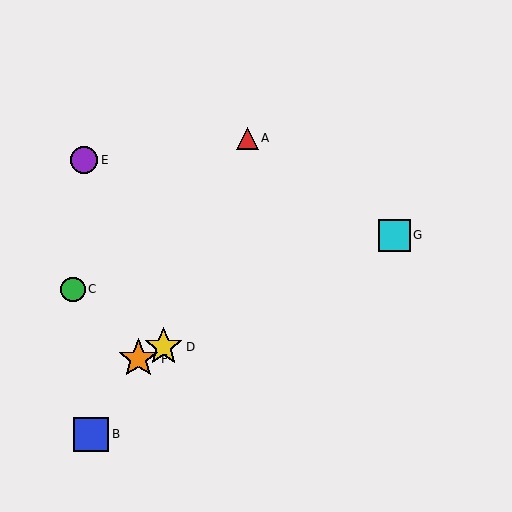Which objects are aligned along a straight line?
Objects D, F, G are aligned along a straight line.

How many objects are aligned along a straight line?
3 objects (D, F, G) are aligned along a straight line.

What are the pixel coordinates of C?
Object C is at (73, 289).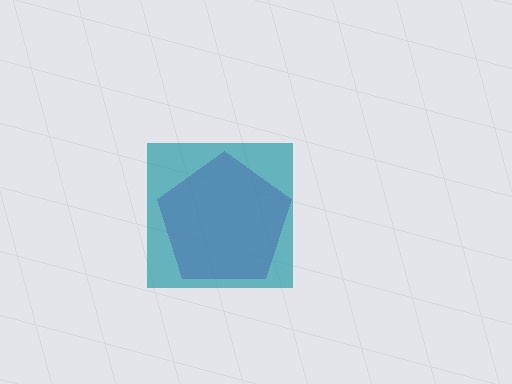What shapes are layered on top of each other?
The layered shapes are: a purple pentagon, a teal square.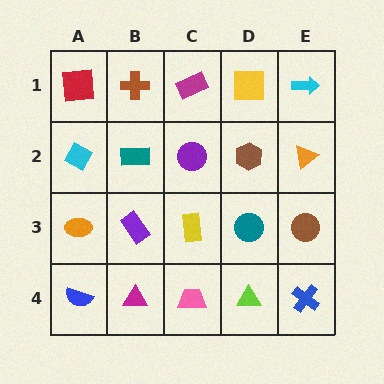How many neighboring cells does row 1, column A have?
2.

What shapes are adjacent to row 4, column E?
A brown circle (row 3, column E), a lime triangle (row 4, column D).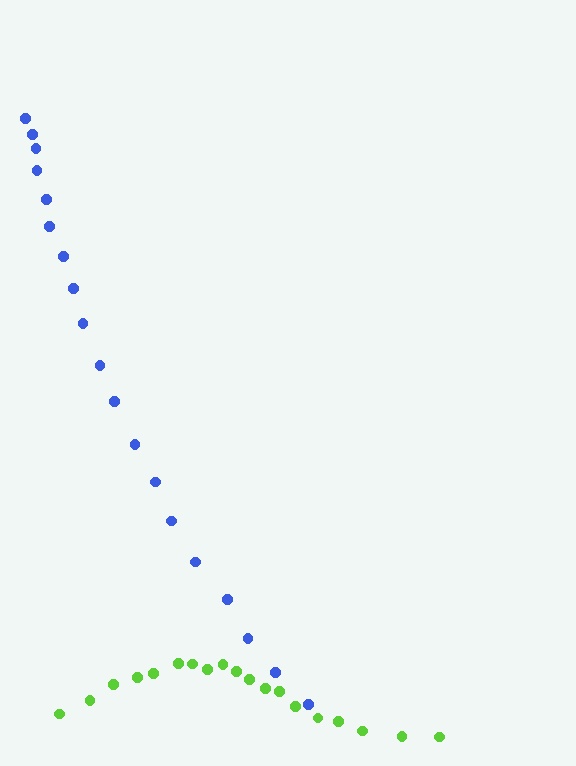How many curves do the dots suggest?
There are 2 distinct paths.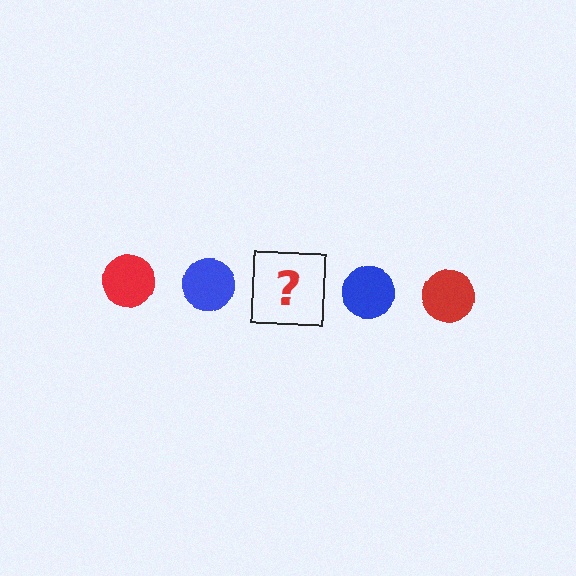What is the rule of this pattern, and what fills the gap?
The rule is that the pattern cycles through red, blue circles. The gap should be filled with a red circle.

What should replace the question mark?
The question mark should be replaced with a red circle.